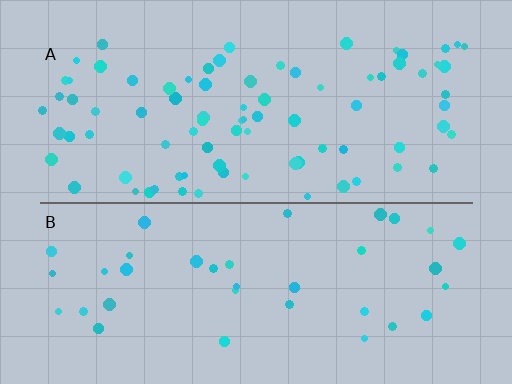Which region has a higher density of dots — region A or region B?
A (the top).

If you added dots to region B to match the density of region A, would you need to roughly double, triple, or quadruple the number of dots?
Approximately double.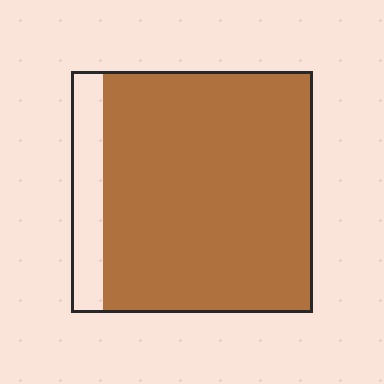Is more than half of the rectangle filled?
Yes.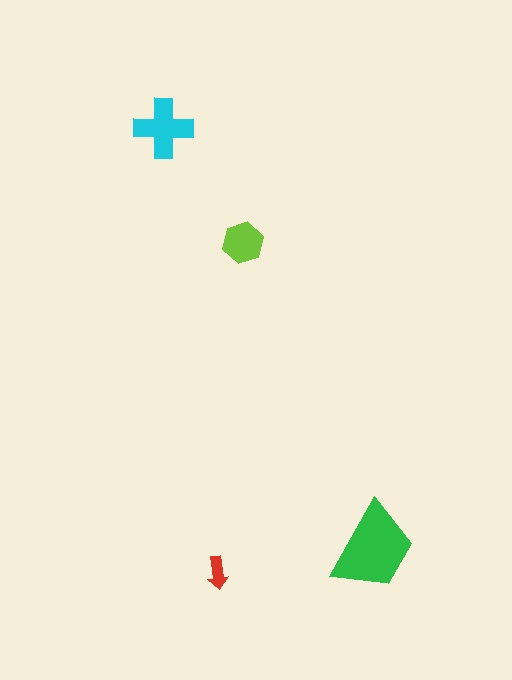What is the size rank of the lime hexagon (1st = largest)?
3rd.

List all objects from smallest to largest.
The red arrow, the lime hexagon, the cyan cross, the green trapezoid.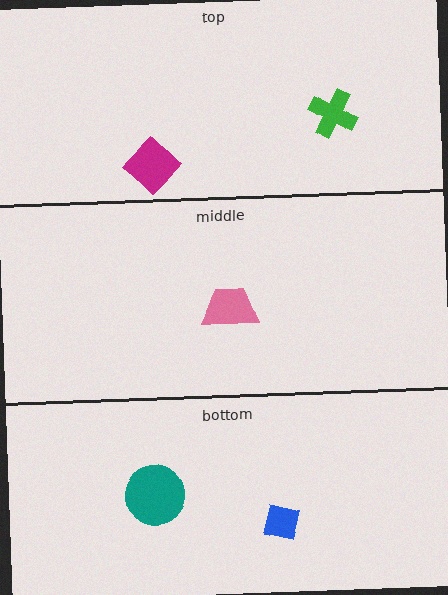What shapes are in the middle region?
The pink trapezoid.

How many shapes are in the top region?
2.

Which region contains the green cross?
The top region.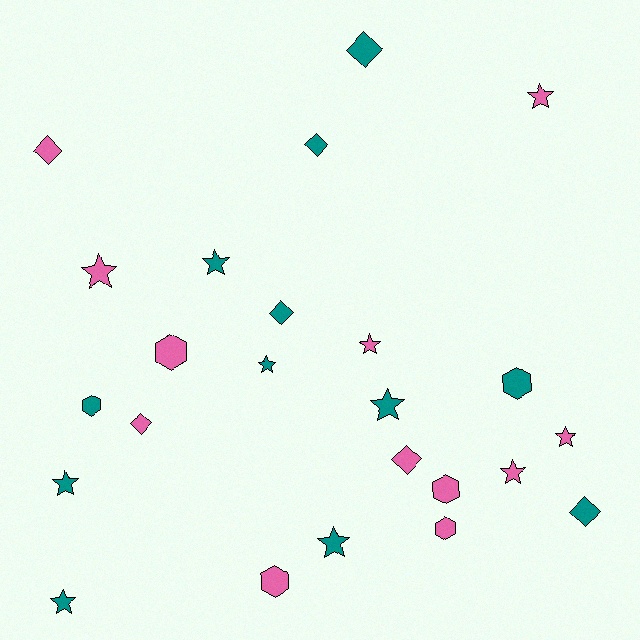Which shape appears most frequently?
Star, with 11 objects.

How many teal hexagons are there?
There are 2 teal hexagons.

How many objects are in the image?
There are 24 objects.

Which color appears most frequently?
Teal, with 12 objects.